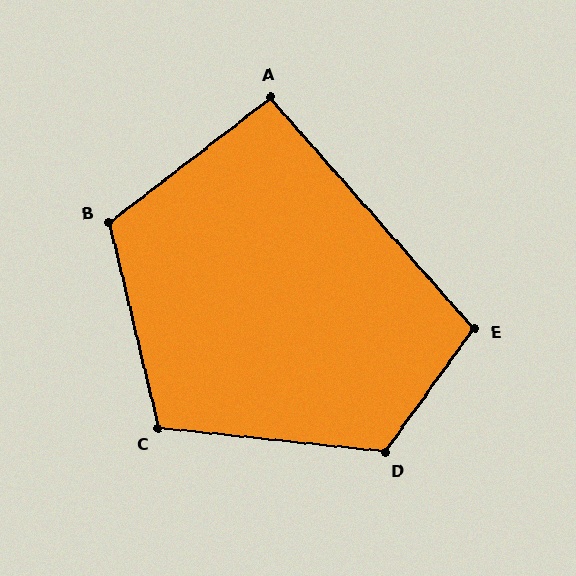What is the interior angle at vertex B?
Approximately 114 degrees (obtuse).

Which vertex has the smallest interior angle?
A, at approximately 94 degrees.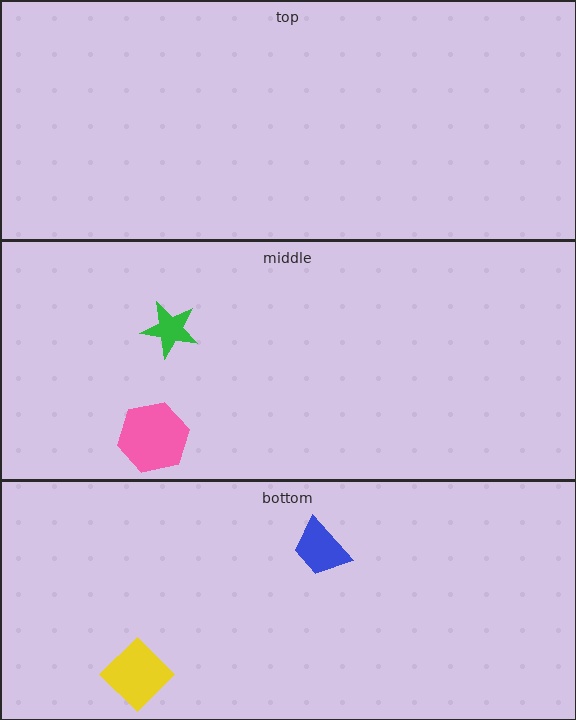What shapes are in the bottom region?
The blue trapezoid, the yellow diamond.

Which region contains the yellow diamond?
The bottom region.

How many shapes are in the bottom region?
2.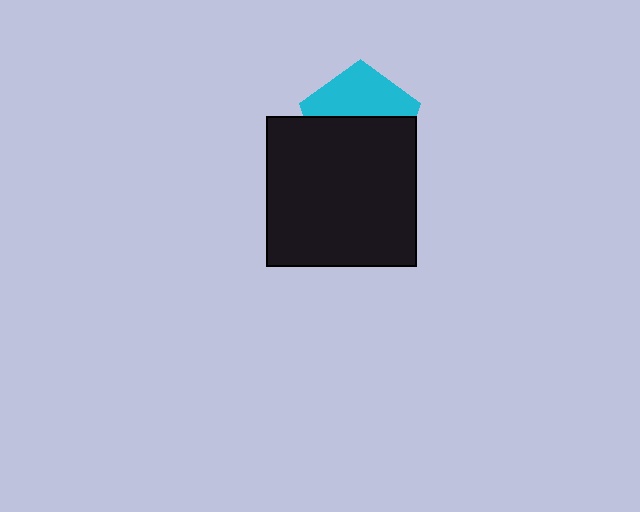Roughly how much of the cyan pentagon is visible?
A small part of it is visible (roughly 42%).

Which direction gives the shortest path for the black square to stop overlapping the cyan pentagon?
Moving down gives the shortest separation.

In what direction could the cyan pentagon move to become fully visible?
The cyan pentagon could move up. That would shift it out from behind the black square entirely.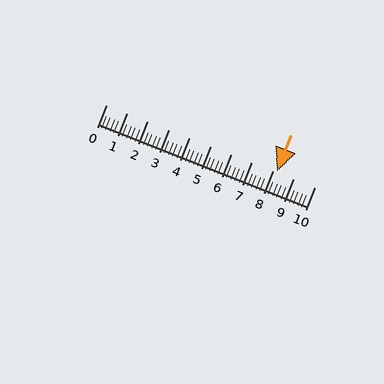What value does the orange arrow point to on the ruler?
The orange arrow points to approximately 8.2.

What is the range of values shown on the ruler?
The ruler shows values from 0 to 10.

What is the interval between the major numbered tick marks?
The major tick marks are spaced 1 units apart.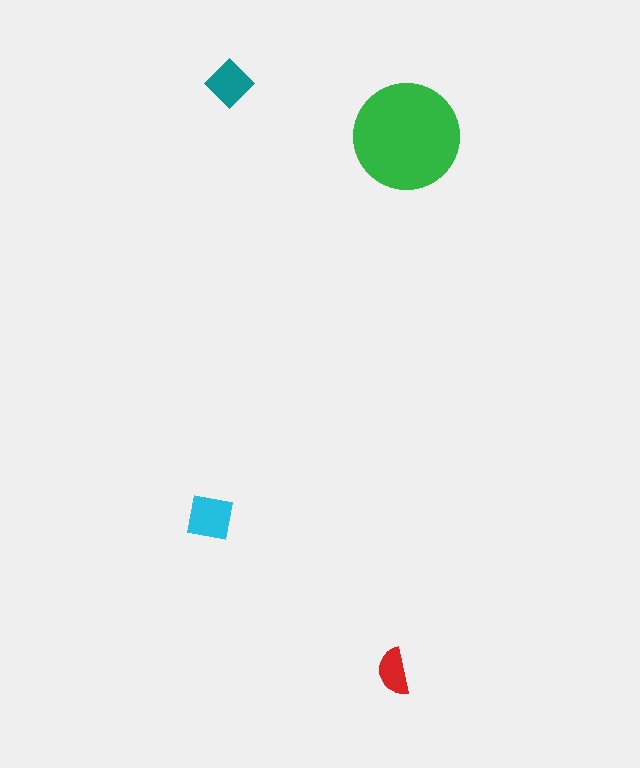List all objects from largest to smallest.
The green circle, the cyan square, the teal diamond, the red semicircle.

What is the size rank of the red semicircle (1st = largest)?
4th.